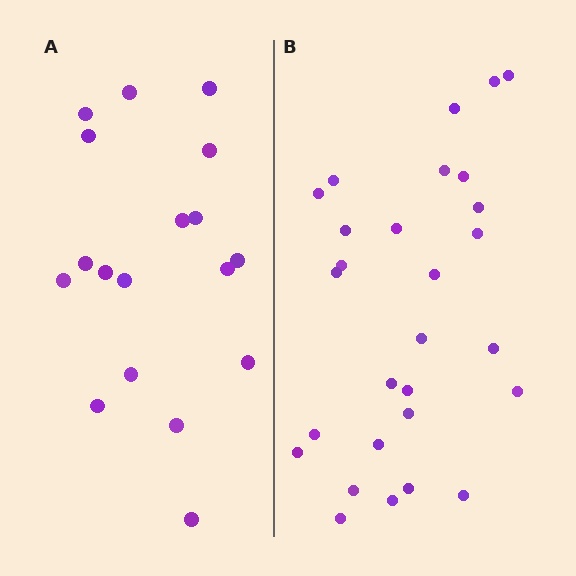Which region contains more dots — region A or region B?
Region B (the right region) has more dots.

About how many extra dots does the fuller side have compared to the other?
Region B has roughly 10 or so more dots than region A.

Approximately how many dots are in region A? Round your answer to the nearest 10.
About 20 dots. (The exact count is 18, which rounds to 20.)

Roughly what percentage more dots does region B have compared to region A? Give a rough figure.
About 55% more.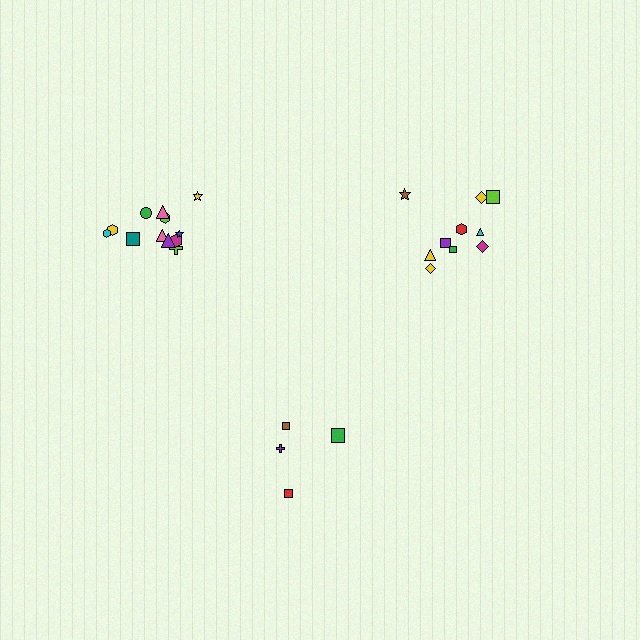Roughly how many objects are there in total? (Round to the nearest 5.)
Roughly 25 objects in total.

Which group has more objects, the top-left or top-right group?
The top-left group.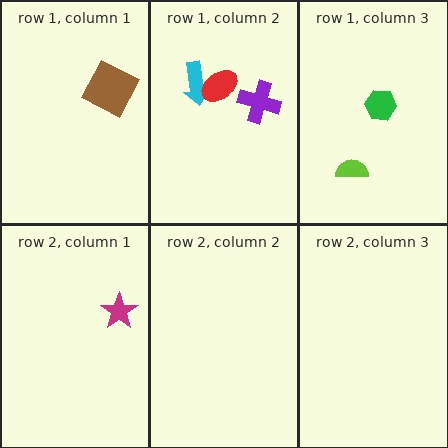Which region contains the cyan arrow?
The row 1, column 2 region.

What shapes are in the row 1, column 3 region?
The lime semicircle, the green hexagon.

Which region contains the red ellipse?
The row 1, column 2 region.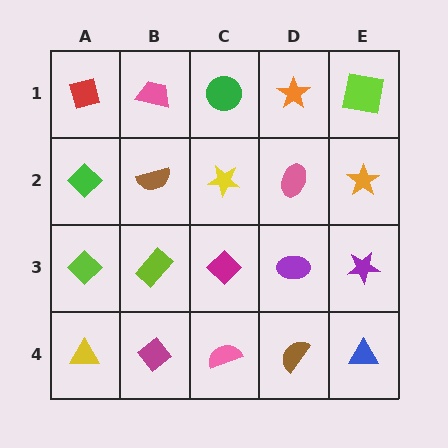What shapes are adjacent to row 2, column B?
A pink trapezoid (row 1, column B), a lime rectangle (row 3, column B), a green diamond (row 2, column A), a yellow star (row 2, column C).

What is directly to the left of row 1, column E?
An orange star.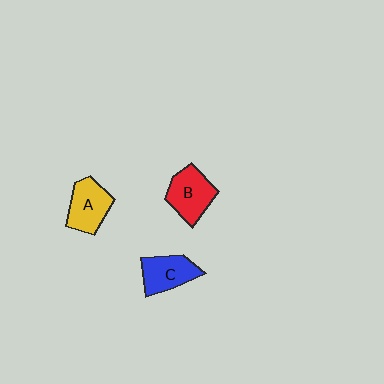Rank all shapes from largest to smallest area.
From largest to smallest: B (red), A (yellow), C (blue).